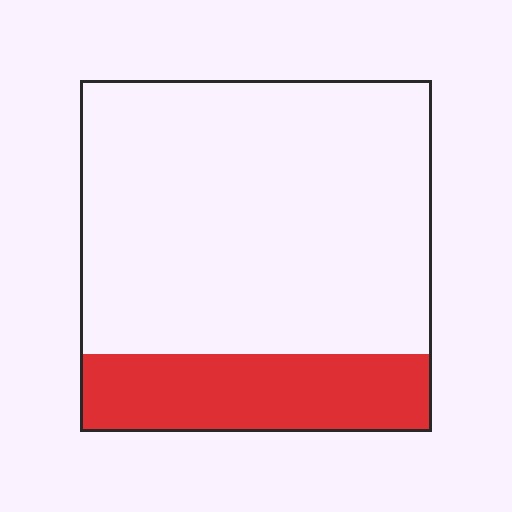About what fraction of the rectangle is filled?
About one fifth (1/5).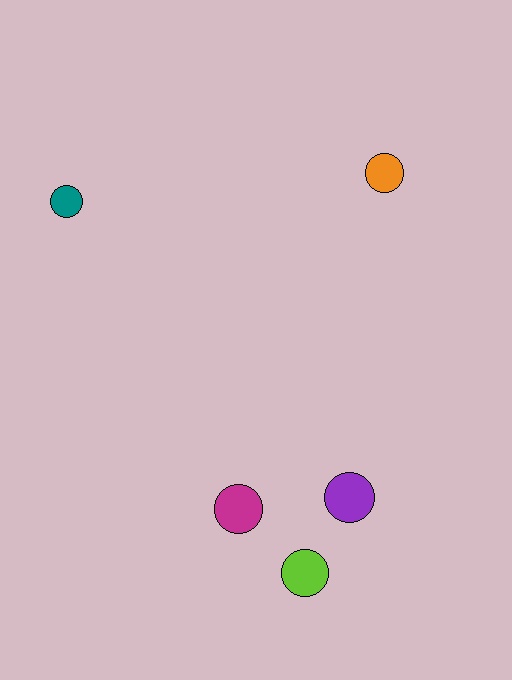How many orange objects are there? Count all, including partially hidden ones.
There is 1 orange object.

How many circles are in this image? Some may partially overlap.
There are 5 circles.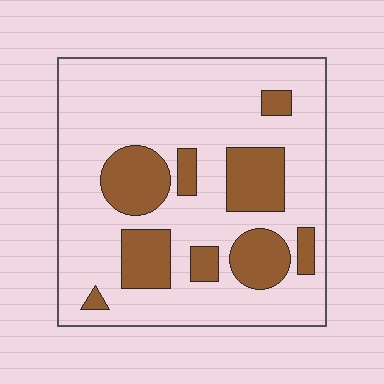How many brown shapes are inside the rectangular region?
9.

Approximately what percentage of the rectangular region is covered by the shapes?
Approximately 25%.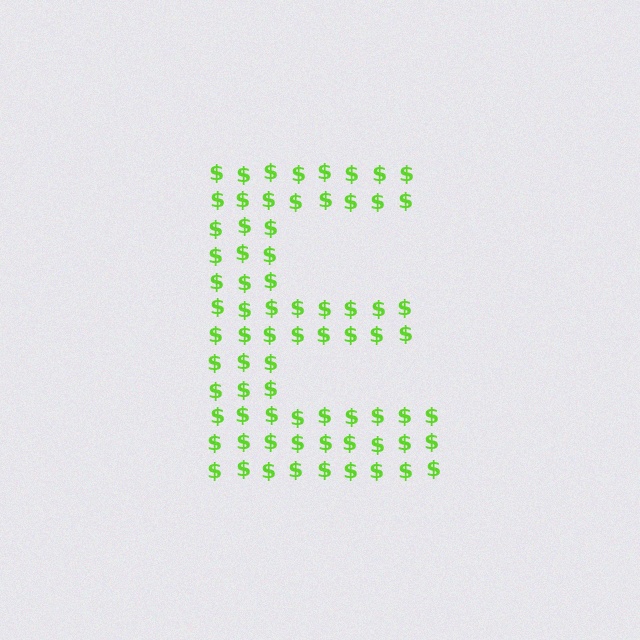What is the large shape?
The large shape is the letter E.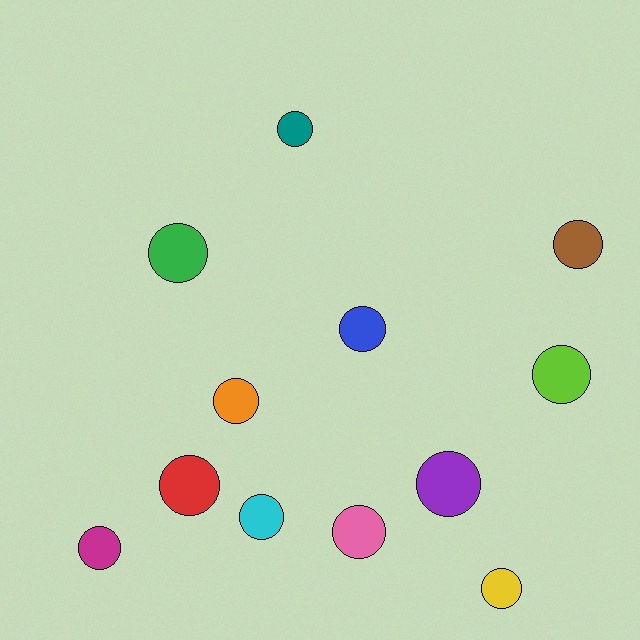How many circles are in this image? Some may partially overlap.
There are 12 circles.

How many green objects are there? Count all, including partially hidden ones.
There is 1 green object.